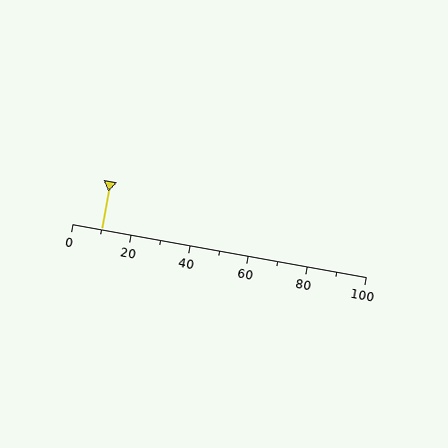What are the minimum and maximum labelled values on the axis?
The axis runs from 0 to 100.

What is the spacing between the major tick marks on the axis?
The major ticks are spaced 20 apart.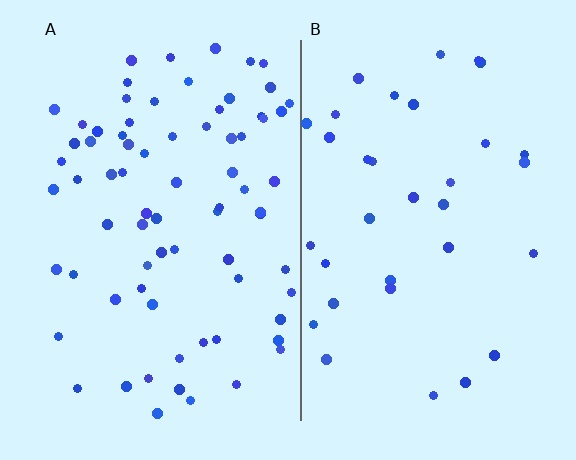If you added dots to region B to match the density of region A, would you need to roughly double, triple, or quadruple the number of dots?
Approximately double.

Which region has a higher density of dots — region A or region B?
A (the left).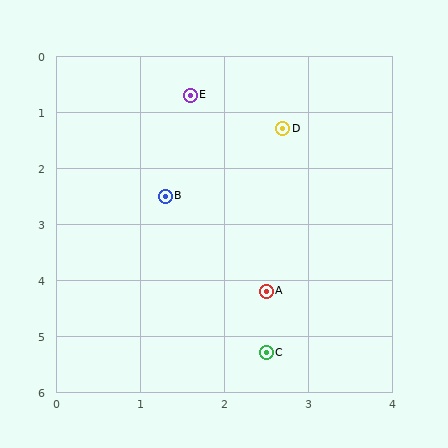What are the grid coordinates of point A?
Point A is at approximately (2.5, 4.2).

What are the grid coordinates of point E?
Point E is at approximately (1.6, 0.7).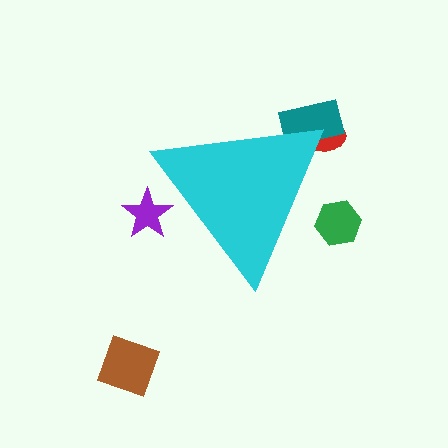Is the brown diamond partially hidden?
No, the brown diamond is fully visible.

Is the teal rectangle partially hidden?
Yes, the teal rectangle is partially hidden behind the cyan triangle.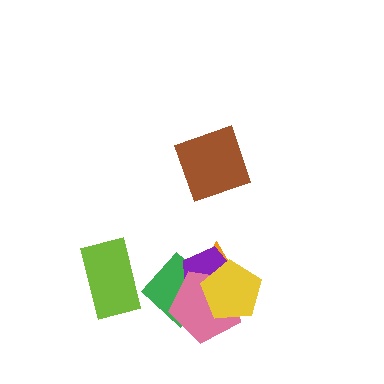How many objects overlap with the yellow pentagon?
3 objects overlap with the yellow pentagon.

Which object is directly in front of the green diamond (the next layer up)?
The orange triangle is directly in front of the green diamond.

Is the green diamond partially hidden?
Yes, it is partially covered by another shape.